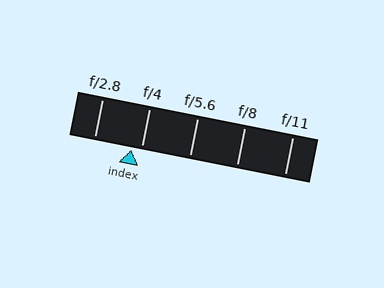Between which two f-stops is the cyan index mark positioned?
The index mark is between f/2.8 and f/4.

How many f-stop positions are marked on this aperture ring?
There are 5 f-stop positions marked.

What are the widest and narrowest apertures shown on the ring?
The widest aperture shown is f/2.8 and the narrowest is f/11.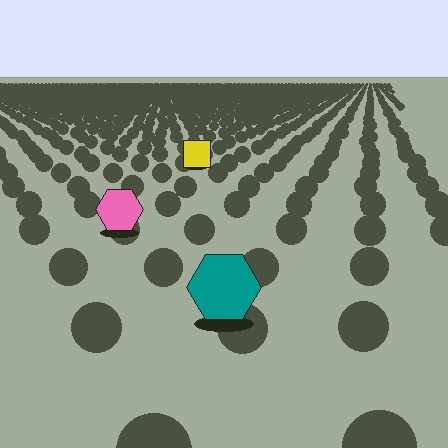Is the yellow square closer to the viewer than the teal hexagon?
No. The teal hexagon is closer — you can tell from the texture gradient: the ground texture is coarser near it.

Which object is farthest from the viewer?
The yellow square is farthest from the viewer. It appears smaller and the ground texture around it is denser.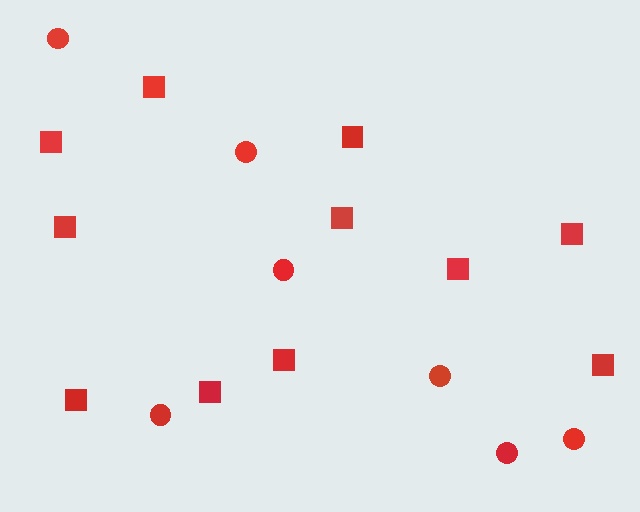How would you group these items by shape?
There are 2 groups: one group of squares (11) and one group of circles (7).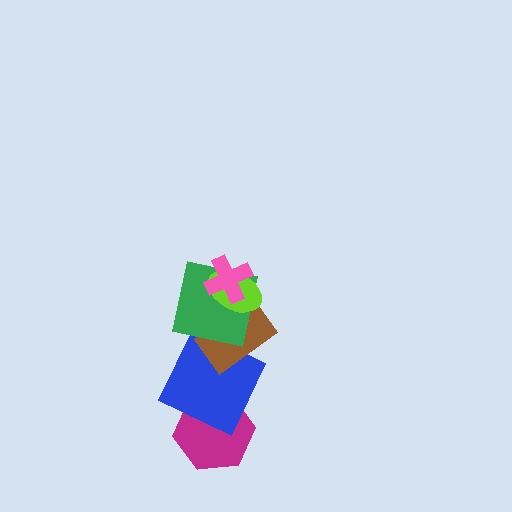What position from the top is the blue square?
The blue square is 5th from the top.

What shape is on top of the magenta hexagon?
The blue square is on top of the magenta hexagon.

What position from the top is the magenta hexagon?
The magenta hexagon is 6th from the top.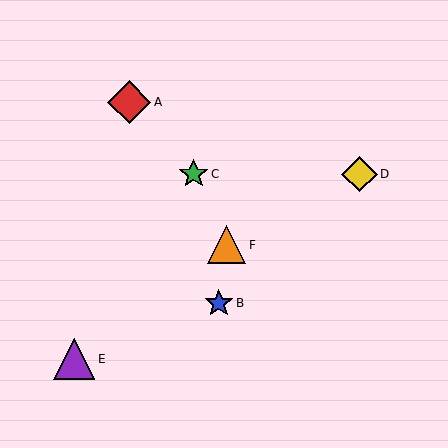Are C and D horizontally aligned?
Yes, both are at y≈174.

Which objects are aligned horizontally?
Objects C, D are aligned horizontally.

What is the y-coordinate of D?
Object D is at y≈174.